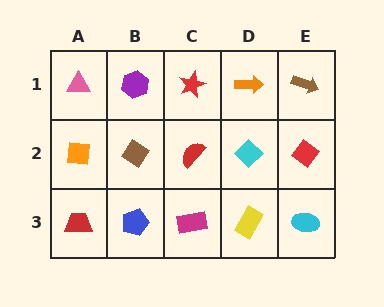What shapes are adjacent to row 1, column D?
A cyan diamond (row 2, column D), a red star (row 1, column C), a brown arrow (row 1, column E).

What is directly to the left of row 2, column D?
A red semicircle.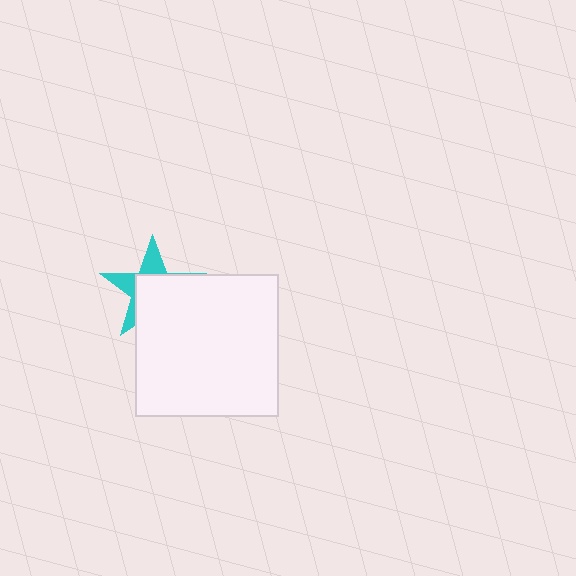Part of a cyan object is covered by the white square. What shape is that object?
It is a star.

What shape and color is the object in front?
The object in front is a white square.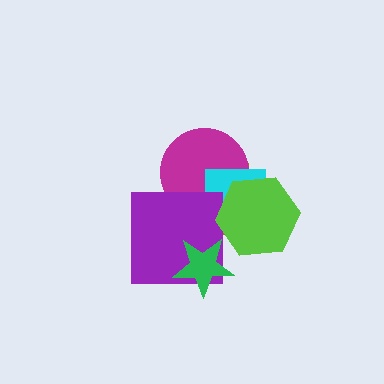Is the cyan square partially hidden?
Yes, it is partially covered by another shape.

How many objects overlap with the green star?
1 object overlaps with the green star.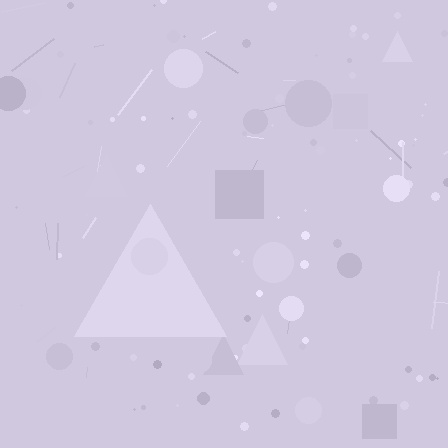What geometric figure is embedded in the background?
A triangle is embedded in the background.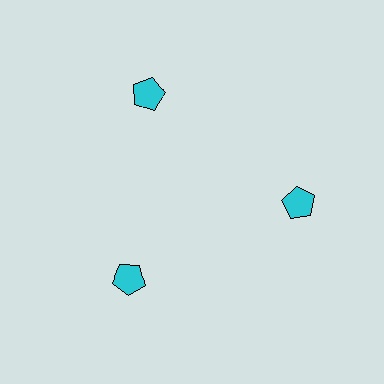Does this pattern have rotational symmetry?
Yes, this pattern has 3-fold rotational symmetry. It looks the same after rotating 120 degrees around the center.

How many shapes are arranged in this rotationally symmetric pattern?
There are 3 shapes, arranged in 3 groups of 1.